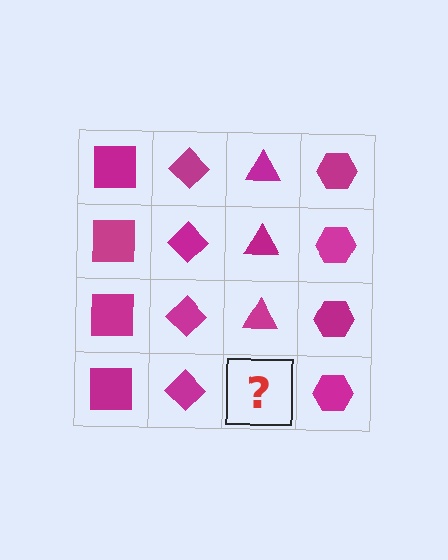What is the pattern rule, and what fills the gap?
The rule is that each column has a consistent shape. The gap should be filled with a magenta triangle.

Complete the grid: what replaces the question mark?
The question mark should be replaced with a magenta triangle.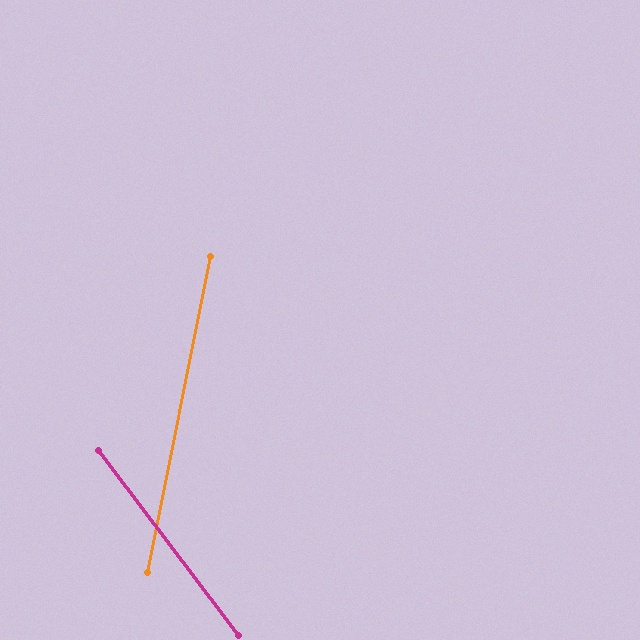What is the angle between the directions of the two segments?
Approximately 48 degrees.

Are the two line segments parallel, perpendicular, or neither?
Neither parallel nor perpendicular — they differ by about 48°.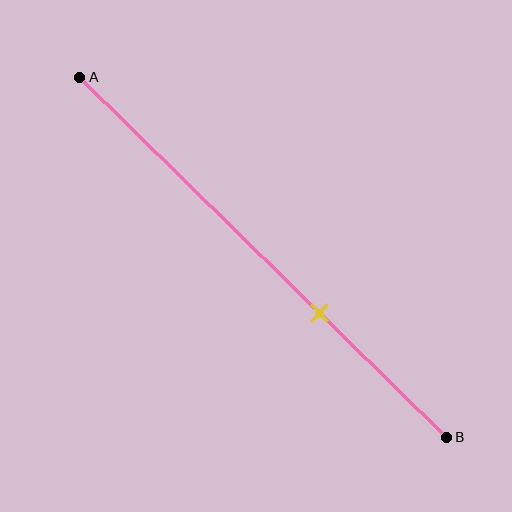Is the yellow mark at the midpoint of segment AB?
No, the mark is at about 65% from A, not at the 50% midpoint.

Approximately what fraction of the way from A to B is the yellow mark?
The yellow mark is approximately 65% of the way from A to B.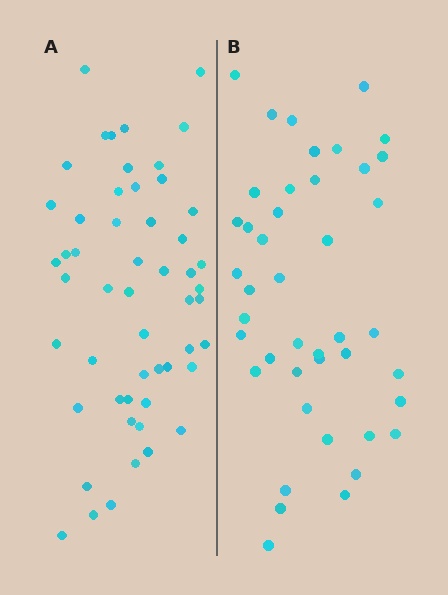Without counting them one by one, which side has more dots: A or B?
Region A (the left region) has more dots.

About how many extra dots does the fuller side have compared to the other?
Region A has roughly 10 or so more dots than region B.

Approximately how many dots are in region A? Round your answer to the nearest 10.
About 50 dots. (The exact count is 53, which rounds to 50.)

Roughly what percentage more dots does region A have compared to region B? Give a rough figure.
About 25% more.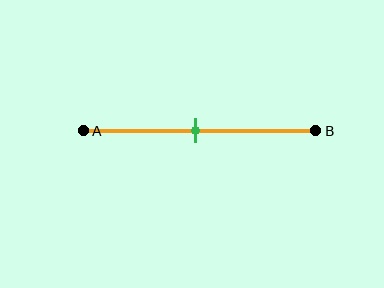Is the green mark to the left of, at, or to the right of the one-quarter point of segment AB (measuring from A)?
The green mark is to the right of the one-quarter point of segment AB.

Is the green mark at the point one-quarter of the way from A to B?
No, the mark is at about 50% from A, not at the 25% one-quarter point.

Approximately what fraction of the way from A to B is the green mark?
The green mark is approximately 50% of the way from A to B.